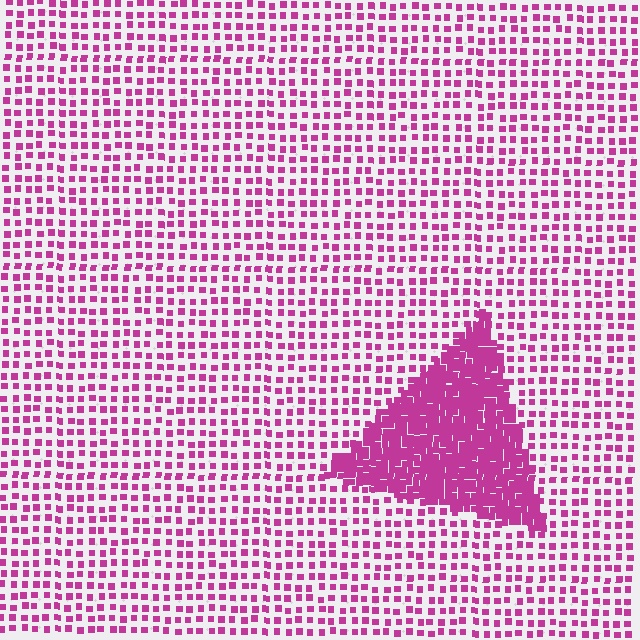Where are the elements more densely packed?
The elements are more densely packed inside the triangle boundary.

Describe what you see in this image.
The image contains small magenta elements arranged at two different densities. A triangle-shaped region is visible where the elements are more densely packed than the surrounding area.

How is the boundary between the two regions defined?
The boundary is defined by a change in element density (approximately 3.0x ratio). All elements are the same color, size, and shape.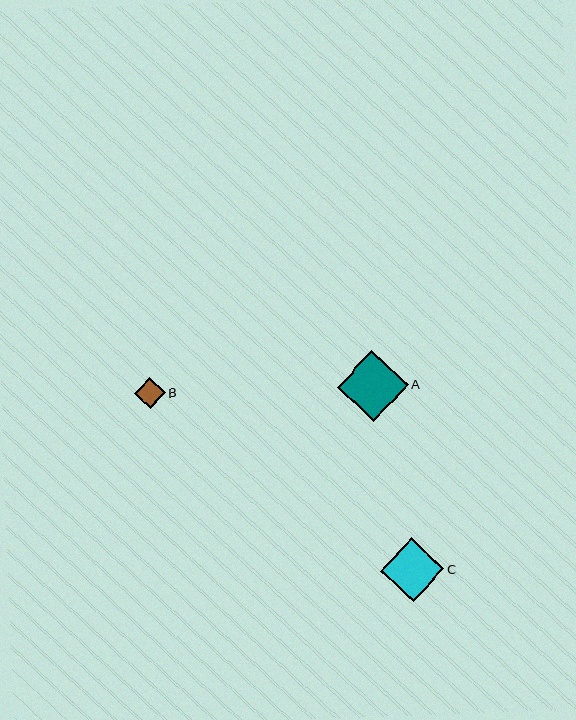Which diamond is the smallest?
Diamond B is the smallest with a size of approximately 31 pixels.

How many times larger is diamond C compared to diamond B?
Diamond C is approximately 2.0 times the size of diamond B.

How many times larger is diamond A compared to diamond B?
Diamond A is approximately 2.3 times the size of diamond B.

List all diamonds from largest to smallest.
From largest to smallest: A, C, B.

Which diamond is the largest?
Diamond A is the largest with a size of approximately 71 pixels.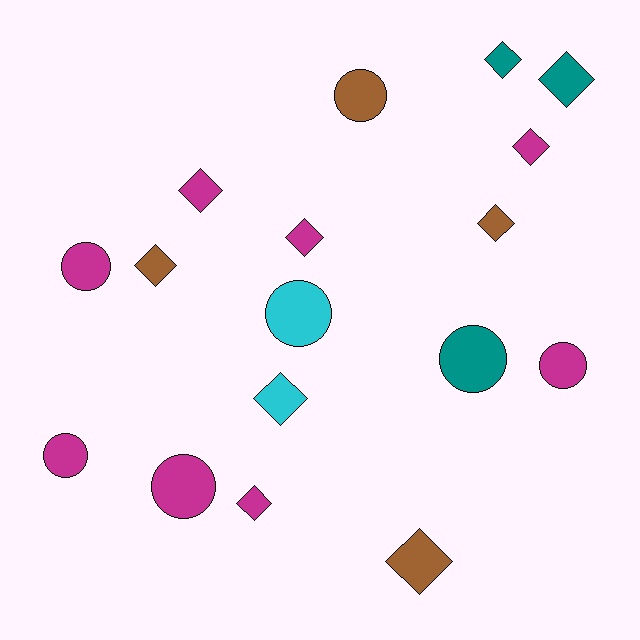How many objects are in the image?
There are 17 objects.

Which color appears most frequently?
Magenta, with 8 objects.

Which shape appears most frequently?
Diamond, with 10 objects.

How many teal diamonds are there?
There are 2 teal diamonds.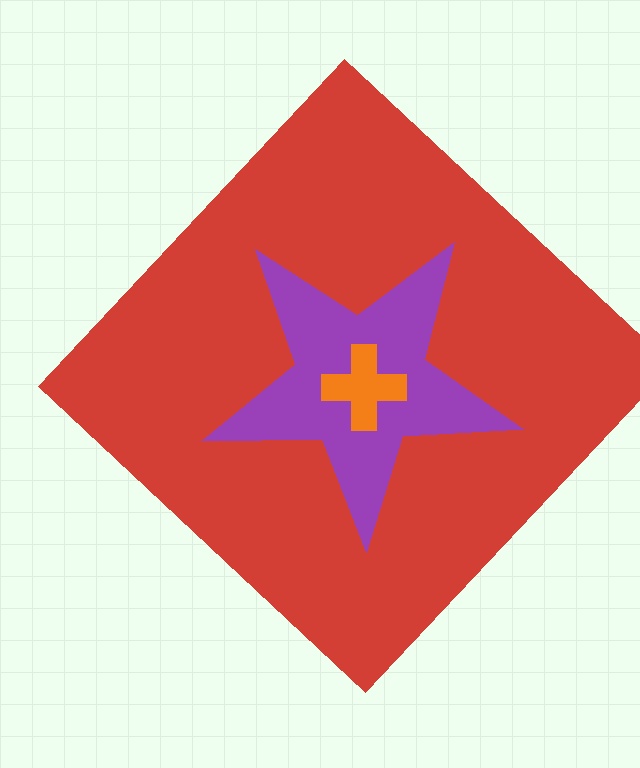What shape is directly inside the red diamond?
The purple star.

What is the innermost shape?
The orange cross.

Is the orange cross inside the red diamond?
Yes.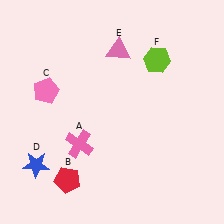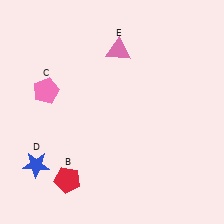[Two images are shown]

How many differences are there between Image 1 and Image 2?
There are 2 differences between the two images.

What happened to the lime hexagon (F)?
The lime hexagon (F) was removed in Image 2. It was in the top-right area of Image 1.